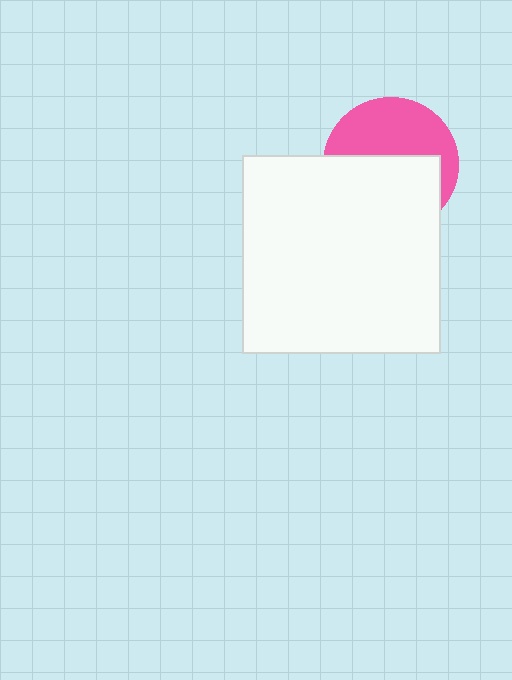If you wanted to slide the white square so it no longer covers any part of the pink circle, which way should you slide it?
Slide it down — that is the most direct way to separate the two shapes.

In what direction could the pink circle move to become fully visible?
The pink circle could move up. That would shift it out from behind the white square entirely.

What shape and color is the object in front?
The object in front is a white square.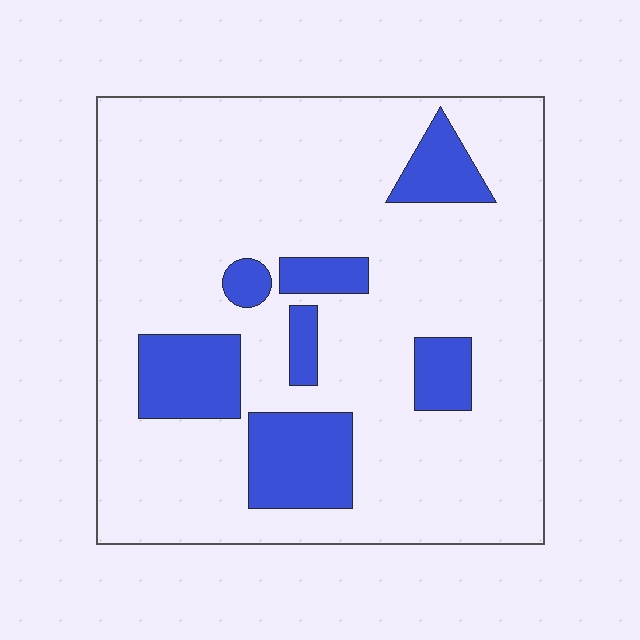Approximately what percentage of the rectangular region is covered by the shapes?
Approximately 20%.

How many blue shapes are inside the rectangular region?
7.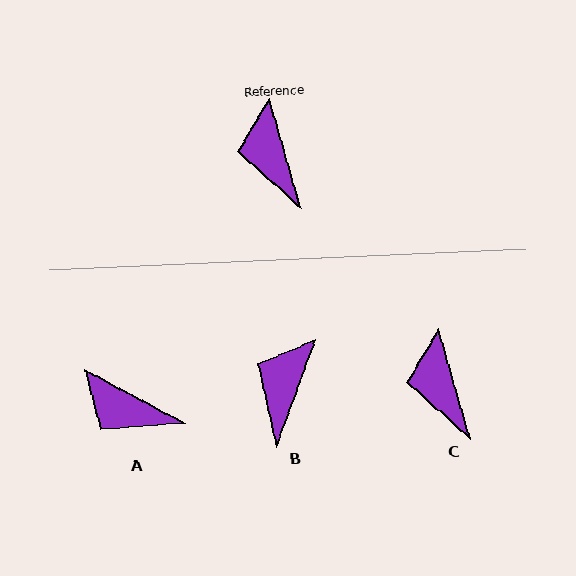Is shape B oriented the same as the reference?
No, it is off by about 36 degrees.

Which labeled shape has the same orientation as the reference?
C.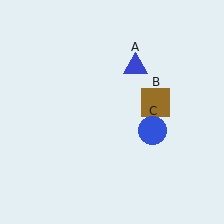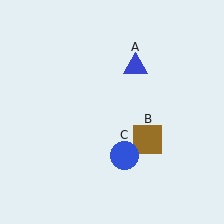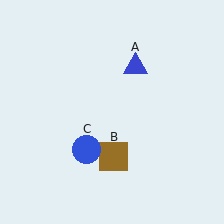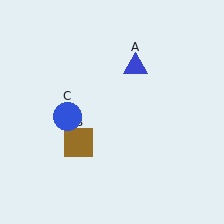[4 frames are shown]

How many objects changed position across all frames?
2 objects changed position: brown square (object B), blue circle (object C).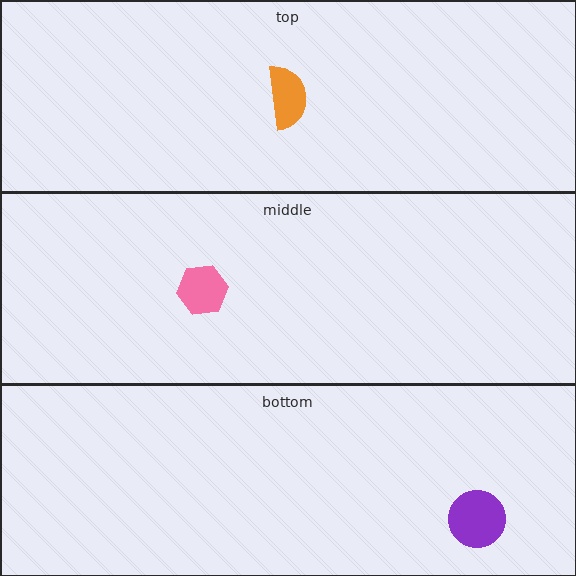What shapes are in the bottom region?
The purple circle.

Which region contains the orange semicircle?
The top region.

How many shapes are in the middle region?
1.